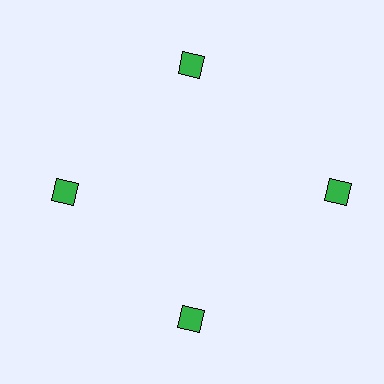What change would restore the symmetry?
The symmetry would be restored by moving it inward, back onto the ring so that all 4 diamonds sit at equal angles and equal distance from the center.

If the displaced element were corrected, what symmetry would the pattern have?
It would have 4-fold rotational symmetry — the pattern would map onto itself every 90 degrees.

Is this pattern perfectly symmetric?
No. The 4 green diamonds are arranged in a ring, but one element near the 3 o'clock position is pushed outward from the center, breaking the 4-fold rotational symmetry.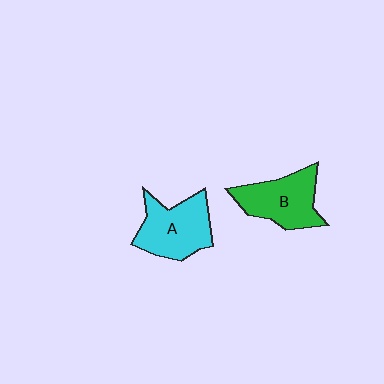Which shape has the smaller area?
Shape B (green).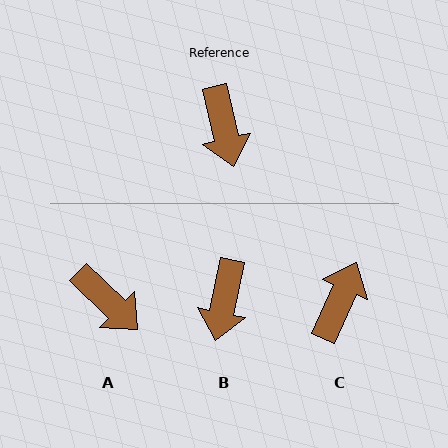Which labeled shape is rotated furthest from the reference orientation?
C, about 143 degrees away.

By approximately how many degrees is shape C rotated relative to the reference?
Approximately 143 degrees counter-clockwise.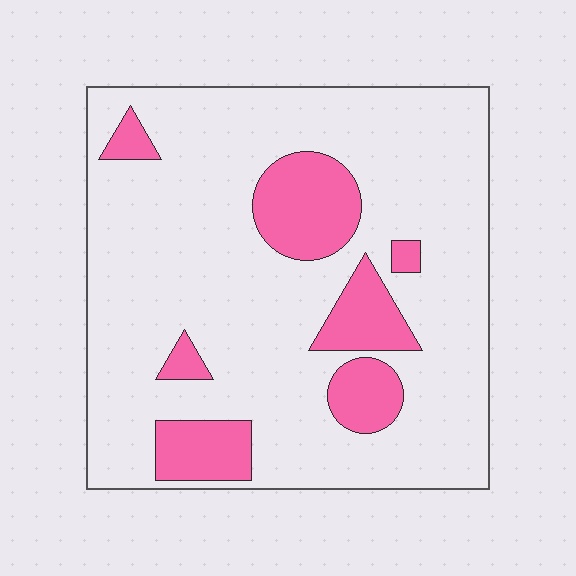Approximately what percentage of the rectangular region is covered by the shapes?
Approximately 20%.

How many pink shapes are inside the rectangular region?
7.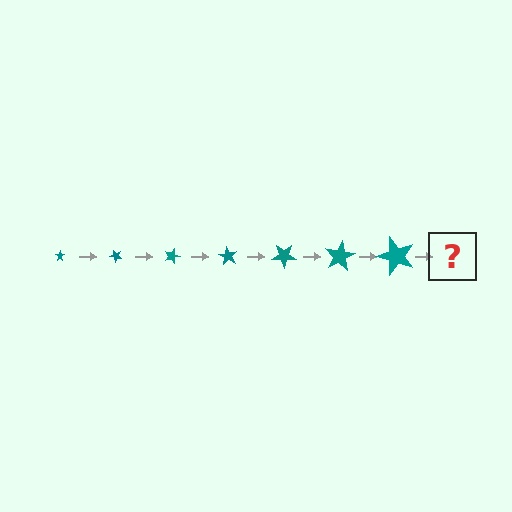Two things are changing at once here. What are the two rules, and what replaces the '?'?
The two rules are that the star grows larger each step and it rotates 45 degrees each step. The '?' should be a star, larger than the previous one and rotated 315 degrees from the start.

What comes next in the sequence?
The next element should be a star, larger than the previous one and rotated 315 degrees from the start.